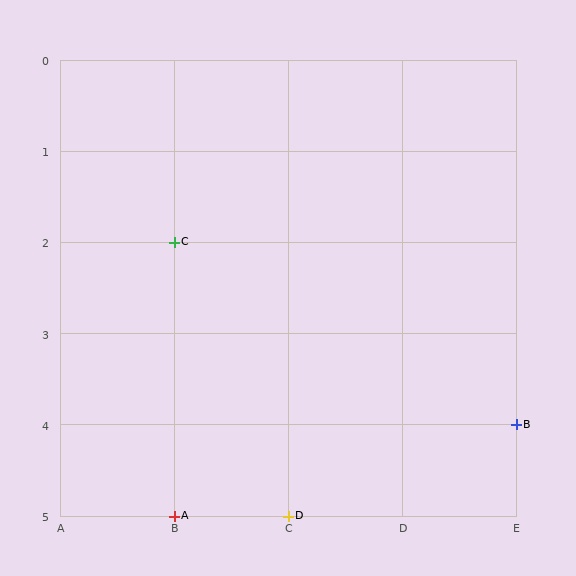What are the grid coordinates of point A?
Point A is at grid coordinates (B, 5).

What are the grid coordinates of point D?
Point D is at grid coordinates (C, 5).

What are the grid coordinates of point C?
Point C is at grid coordinates (B, 2).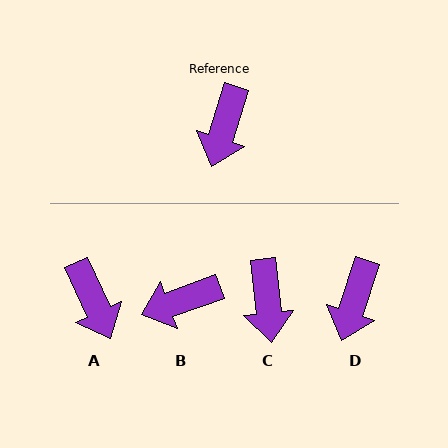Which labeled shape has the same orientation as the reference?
D.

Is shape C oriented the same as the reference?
No, it is off by about 24 degrees.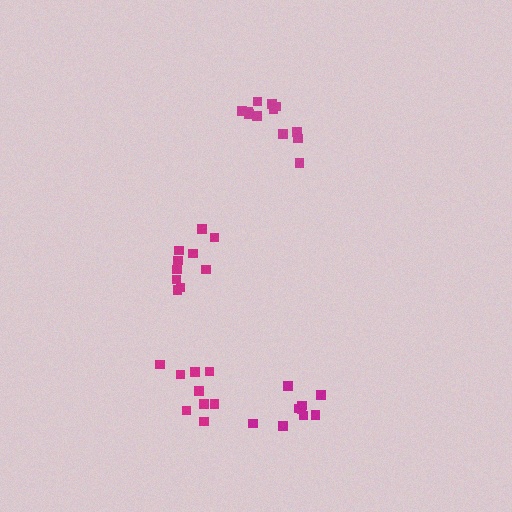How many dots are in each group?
Group 1: 9 dots, Group 2: 12 dots, Group 3: 10 dots, Group 4: 9 dots (40 total).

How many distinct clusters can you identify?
There are 4 distinct clusters.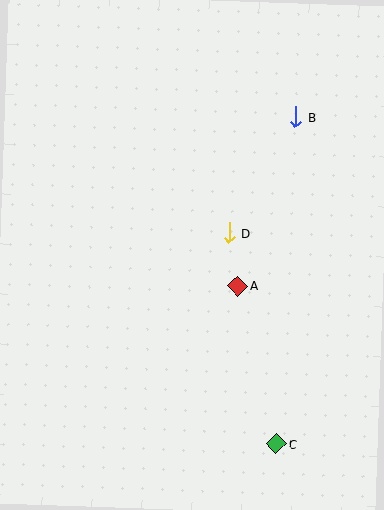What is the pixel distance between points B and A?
The distance between B and A is 178 pixels.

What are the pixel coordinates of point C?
Point C is at (276, 444).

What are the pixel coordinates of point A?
Point A is at (238, 286).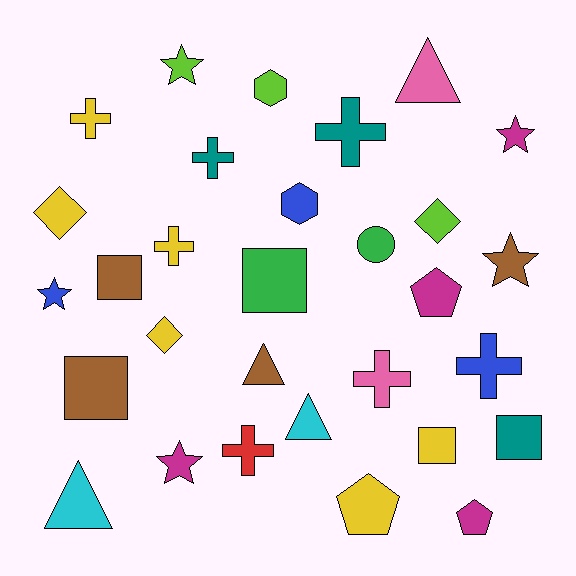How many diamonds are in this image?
There are 3 diamonds.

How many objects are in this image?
There are 30 objects.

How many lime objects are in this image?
There are 3 lime objects.